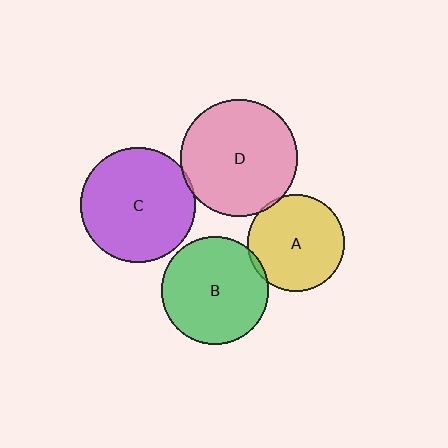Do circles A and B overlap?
Yes.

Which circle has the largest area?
Circle D (pink).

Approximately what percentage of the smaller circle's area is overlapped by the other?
Approximately 5%.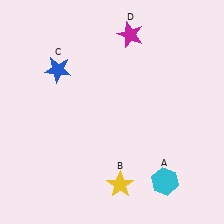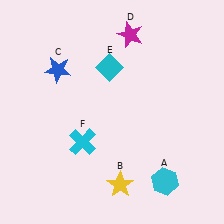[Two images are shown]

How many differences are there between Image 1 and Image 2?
There are 2 differences between the two images.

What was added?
A cyan diamond (E), a cyan cross (F) were added in Image 2.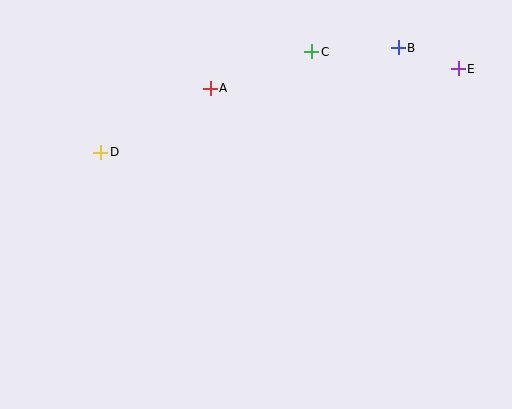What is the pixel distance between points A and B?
The distance between A and B is 193 pixels.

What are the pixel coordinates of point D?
Point D is at (101, 152).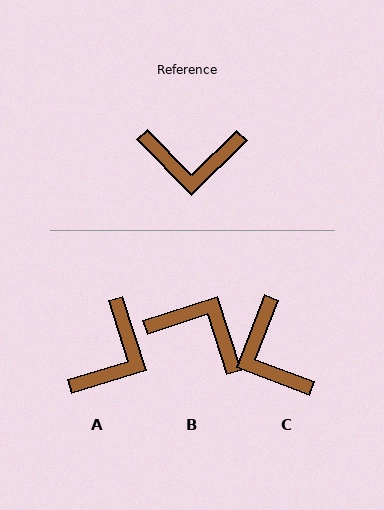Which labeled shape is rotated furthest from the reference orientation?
B, about 153 degrees away.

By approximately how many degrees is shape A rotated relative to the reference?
Approximately 63 degrees counter-clockwise.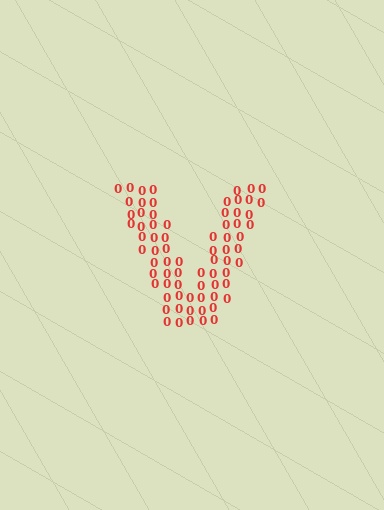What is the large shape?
The large shape is the letter V.